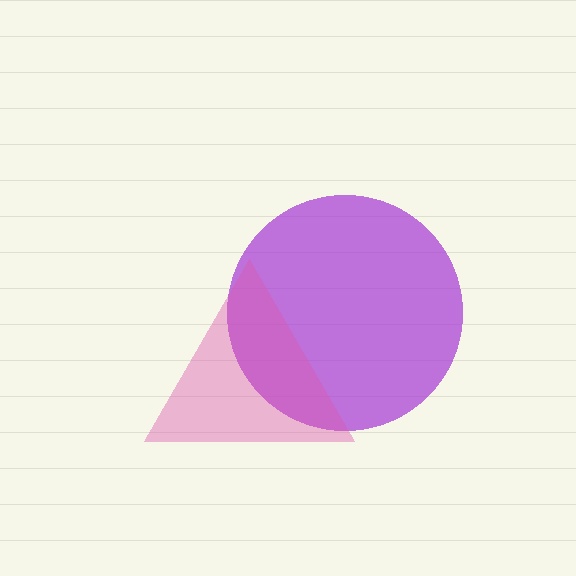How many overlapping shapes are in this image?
There are 2 overlapping shapes in the image.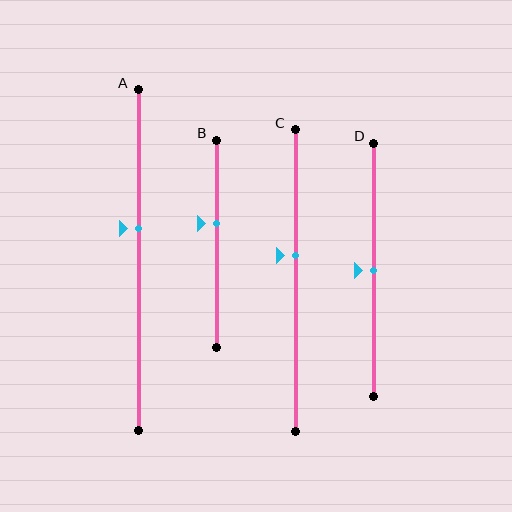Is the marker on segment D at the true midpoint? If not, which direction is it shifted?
Yes, the marker on segment D is at the true midpoint.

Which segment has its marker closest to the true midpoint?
Segment D has its marker closest to the true midpoint.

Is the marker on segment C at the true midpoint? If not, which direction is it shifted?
No, the marker on segment C is shifted upward by about 8% of the segment length.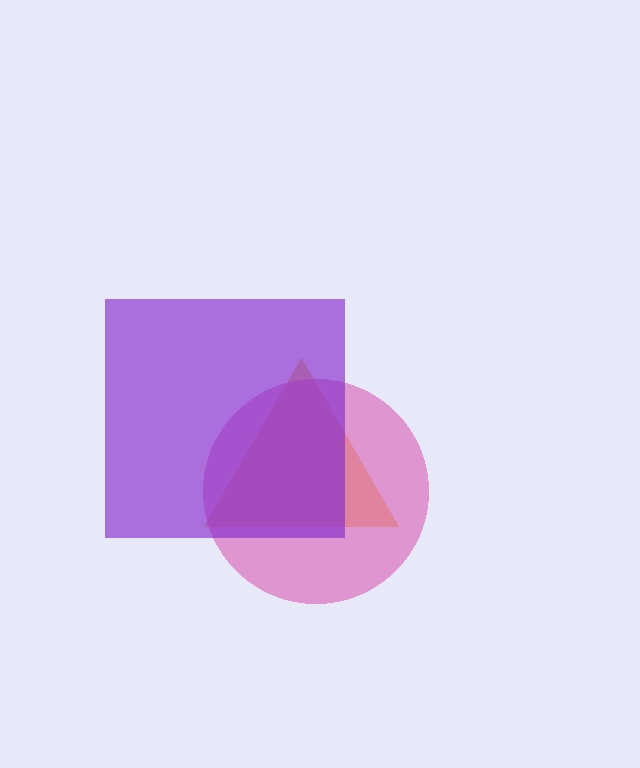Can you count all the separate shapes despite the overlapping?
Yes, there are 3 separate shapes.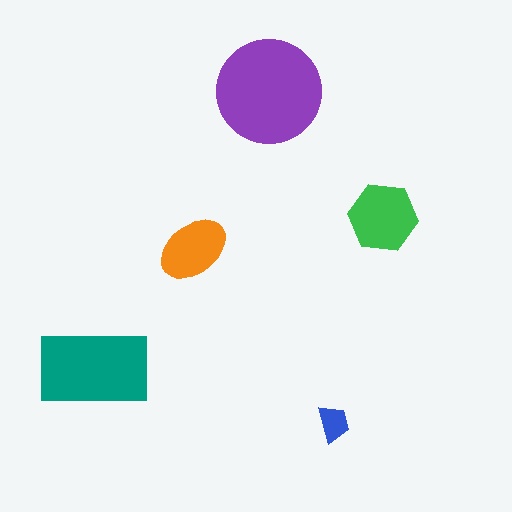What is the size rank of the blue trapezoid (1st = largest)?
5th.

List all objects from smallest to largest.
The blue trapezoid, the orange ellipse, the green hexagon, the teal rectangle, the purple circle.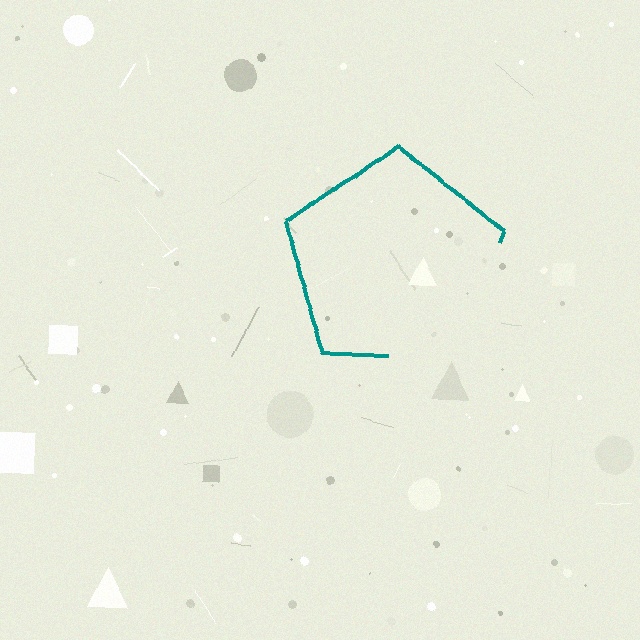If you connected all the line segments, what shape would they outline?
They would outline a pentagon.